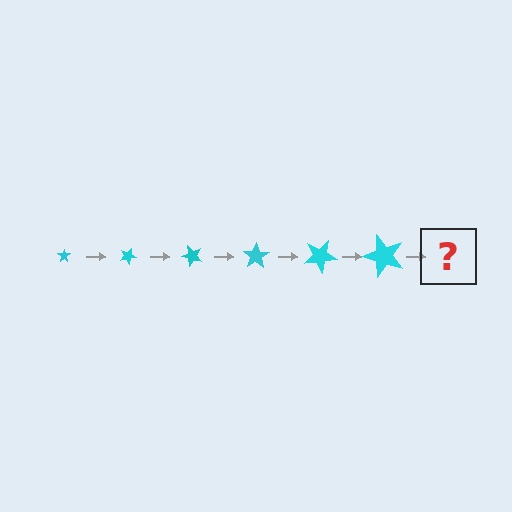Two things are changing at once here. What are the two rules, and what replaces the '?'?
The two rules are that the star grows larger each step and it rotates 25 degrees each step. The '?' should be a star, larger than the previous one and rotated 150 degrees from the start.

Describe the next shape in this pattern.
It should be a star, larger than the previous one and rotated 150 degrees from the start.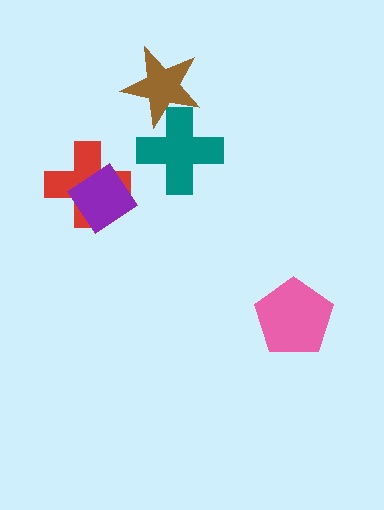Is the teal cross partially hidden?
Yes, it is partially covered by another shape.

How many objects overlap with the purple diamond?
1 object overlaps with the purple diamond.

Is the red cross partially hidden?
Yes, it is partially covered by another shape.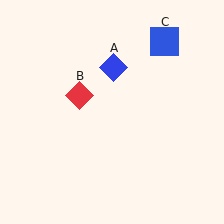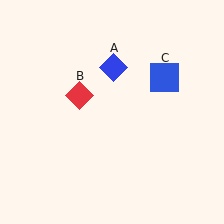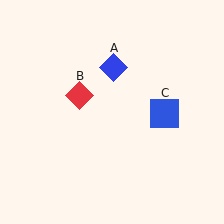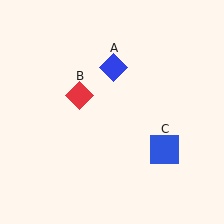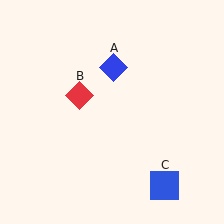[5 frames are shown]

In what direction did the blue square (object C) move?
The blue square (object C) moved down.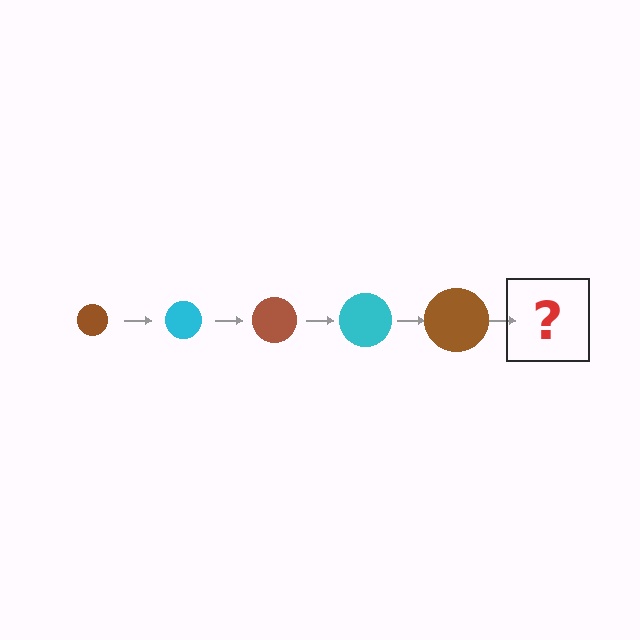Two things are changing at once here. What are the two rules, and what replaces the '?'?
The two rules are that the circle grows larger each step and the color cycles through brown and cyan. The '?' should be a cyan circle, larger than the previous one.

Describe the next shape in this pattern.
It should be a cyan circle, larger than the previous one.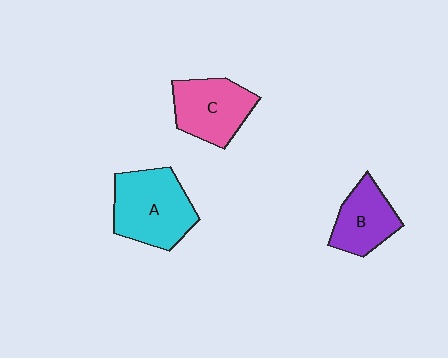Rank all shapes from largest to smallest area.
From largest to smallest: A (cyan), C (pink), B (purple).